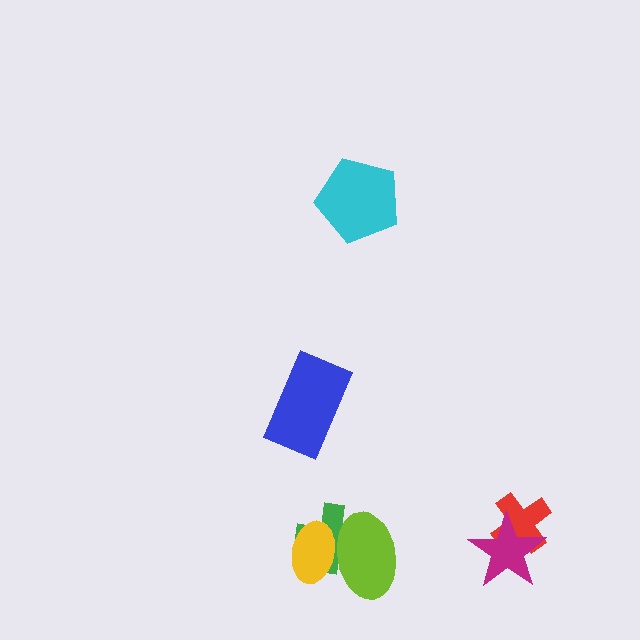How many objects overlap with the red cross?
1 object overlaps with the red cross.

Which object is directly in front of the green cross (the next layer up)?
The lime ellipse is directly in front of the green cross.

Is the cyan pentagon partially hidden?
No, no other shape covers it.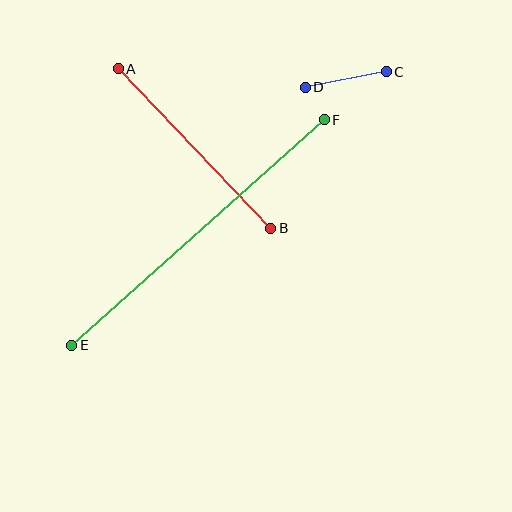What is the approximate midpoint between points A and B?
The midpoint is at approximately (195, 148) pixels.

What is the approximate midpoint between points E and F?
The midpoint is at approximately (198, 233) pixels.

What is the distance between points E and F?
The distance is approximately 339 pixels.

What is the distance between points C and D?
The distance is approximately 83 pixels.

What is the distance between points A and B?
The distance is approximately 220 pixels.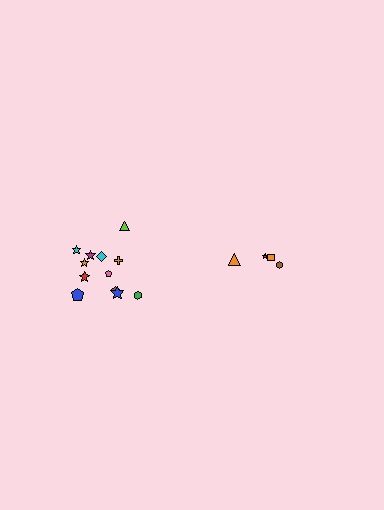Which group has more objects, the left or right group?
The left group.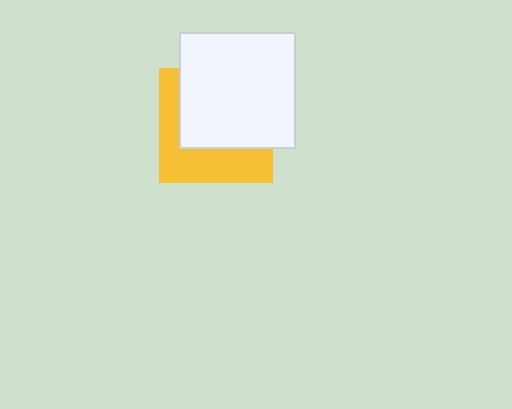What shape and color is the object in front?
The object in front is a white square.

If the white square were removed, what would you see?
You would see the complete yellow square.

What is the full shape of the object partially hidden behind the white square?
The partially hidden object is a yellow square.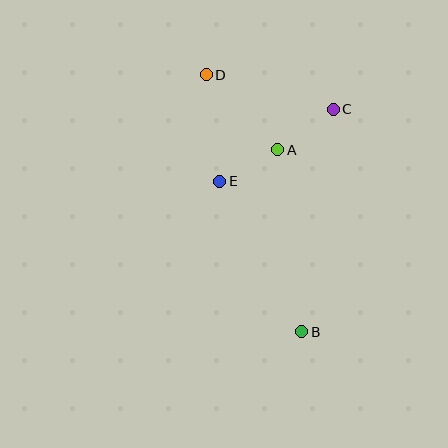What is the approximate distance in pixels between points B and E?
The distance between B and E is approximately 171 pixels.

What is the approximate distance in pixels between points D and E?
The distance between D and E is approximately 108 pixels.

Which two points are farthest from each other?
Points B and D are farthest from each other.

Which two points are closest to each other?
Points A and E are closest to each other.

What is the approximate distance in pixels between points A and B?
The distance between A and B is approximately 184 pixels.